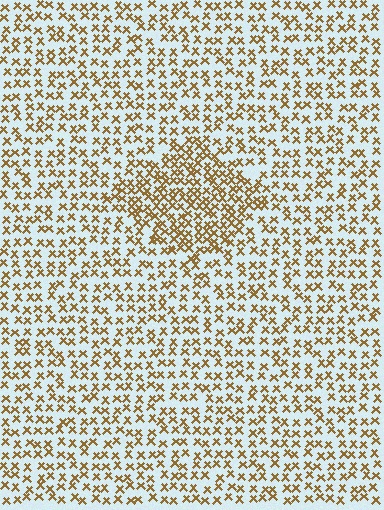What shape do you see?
I see a diamond.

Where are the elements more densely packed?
The elements are more densely packed inside the diamond boundary.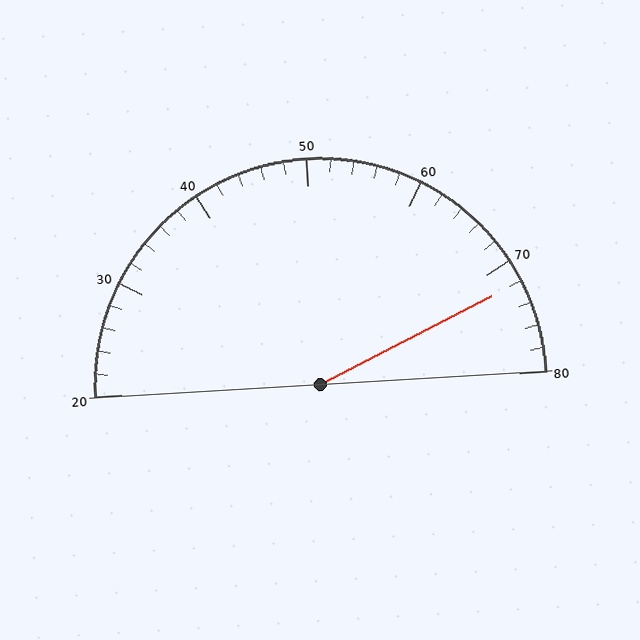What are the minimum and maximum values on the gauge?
The gauge ranges from 20 to 80.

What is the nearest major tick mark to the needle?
The nearest major tick mark is 70.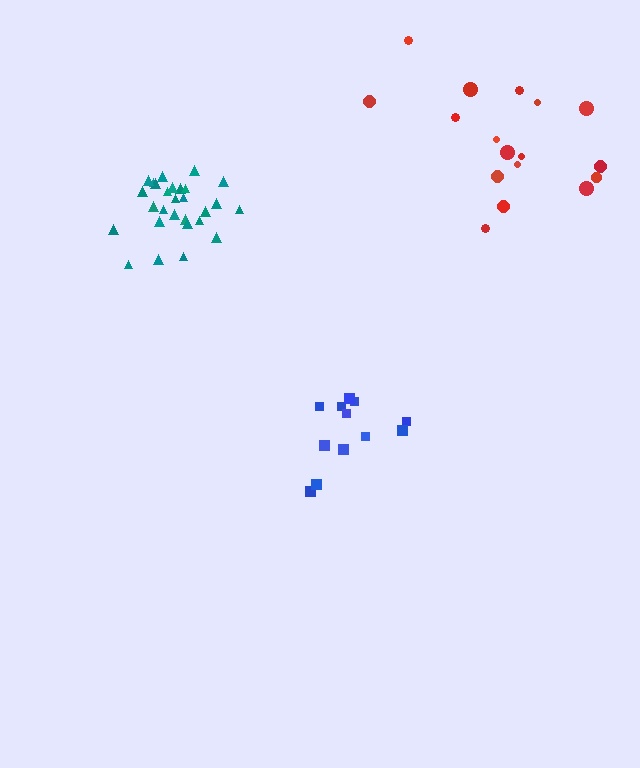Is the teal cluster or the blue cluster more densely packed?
Teal.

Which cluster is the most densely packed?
Teal.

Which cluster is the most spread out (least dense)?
Red.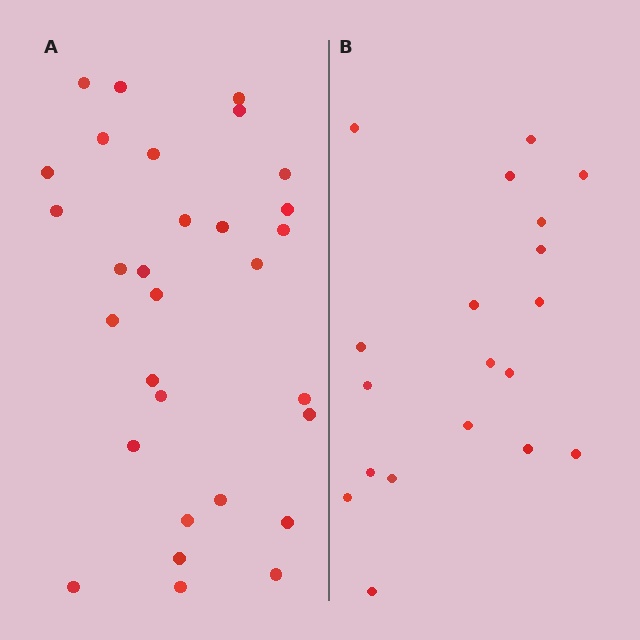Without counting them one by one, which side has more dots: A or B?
Region A (the left region) has more dots.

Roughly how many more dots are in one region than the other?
Region A has roughly 12 or so more dots than region B.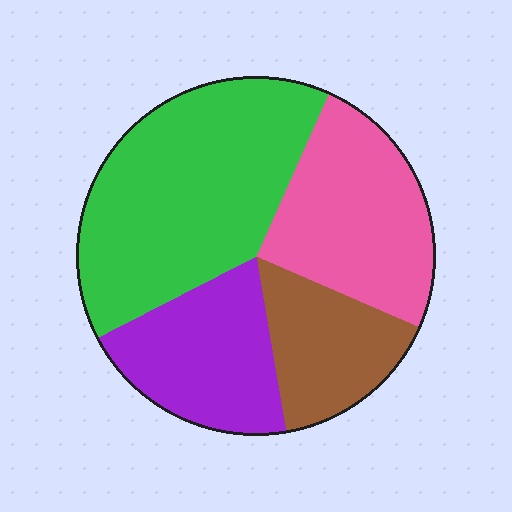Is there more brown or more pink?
Pink.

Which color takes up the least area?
Brown, at roughly 15%.